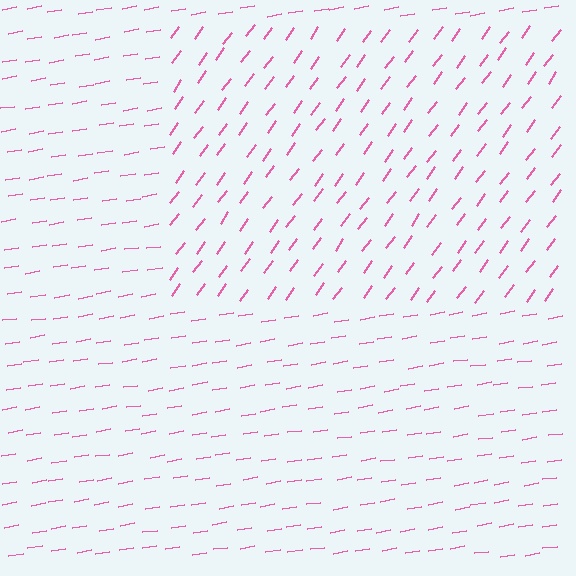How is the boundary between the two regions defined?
The boundary is defined purely by a change in line orientation (approximately 45 degrees difference). All lines are the same color and thickness.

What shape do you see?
I see a rectangle.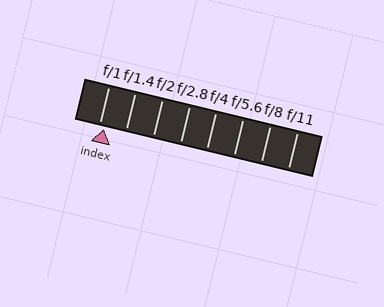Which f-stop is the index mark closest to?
The index mark is closest to f/1.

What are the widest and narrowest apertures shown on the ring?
The widest aperture shown is f/1 and the narrowest is f/11.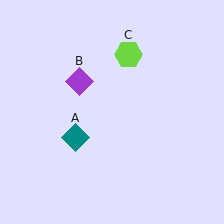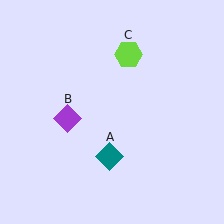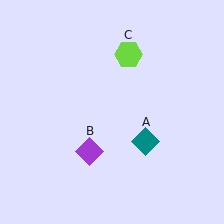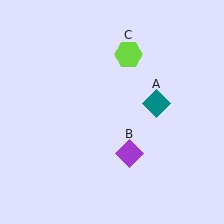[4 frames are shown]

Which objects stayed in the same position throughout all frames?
Lime hexagon (object C) remained stationary.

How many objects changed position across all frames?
2 objects changed position: teal diamond (object A), purple diamond (object B).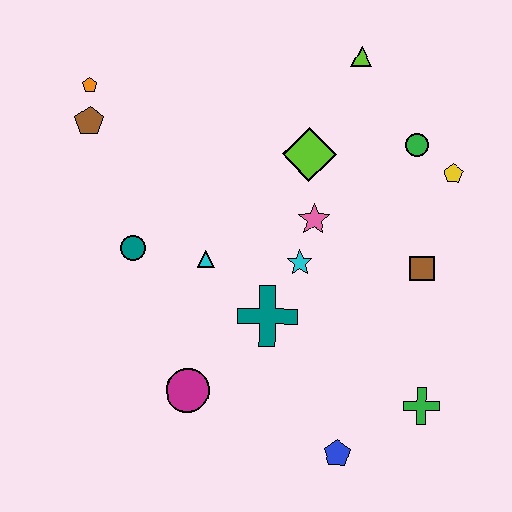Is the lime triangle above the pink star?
Yes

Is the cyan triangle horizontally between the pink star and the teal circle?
Yes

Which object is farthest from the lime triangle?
The blue pentagon is farthest from the lime triangle.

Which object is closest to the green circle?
The yellow pentagon is closest to the green circle.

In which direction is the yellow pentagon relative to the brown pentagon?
The yellow pentagon is to the right of the brown pentagon.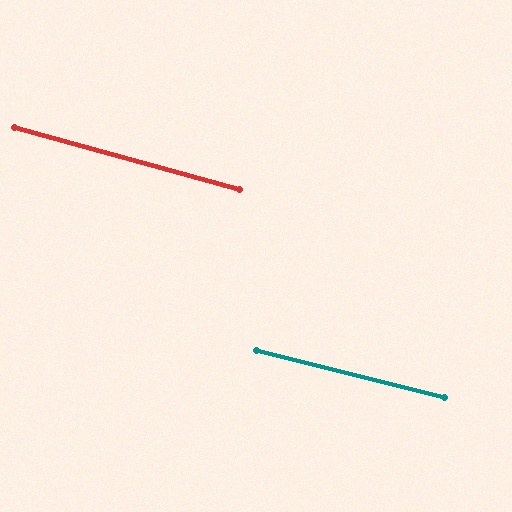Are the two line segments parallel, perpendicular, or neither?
Parallel — their directions differ by only 1.3°.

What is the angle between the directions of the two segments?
Approximately 1 degree.